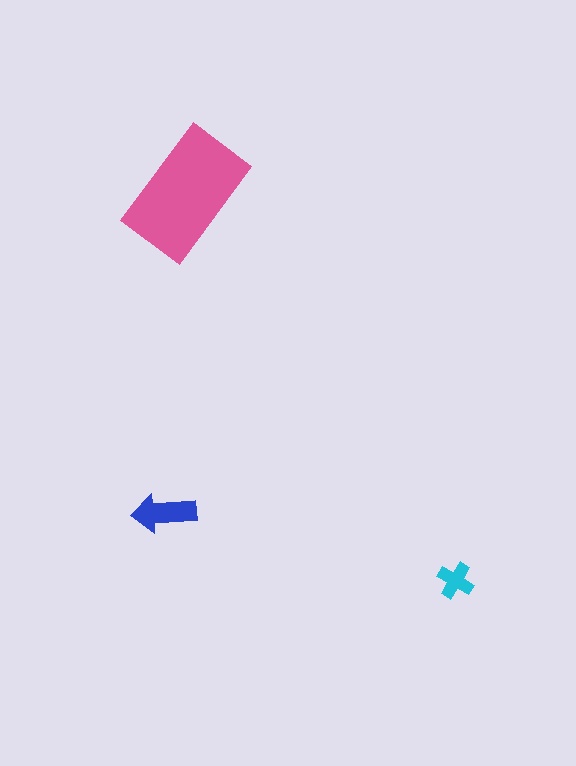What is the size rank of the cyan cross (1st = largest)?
3rd.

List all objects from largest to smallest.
The pink rectangle, the blue arrow, the cyan cross.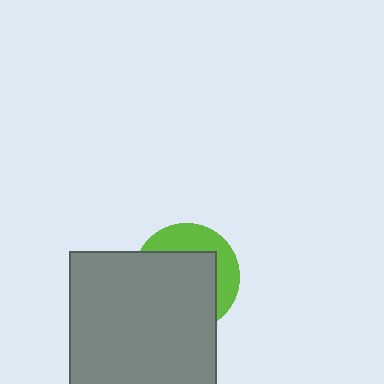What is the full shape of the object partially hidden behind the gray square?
The partially hidden object is a lime circle.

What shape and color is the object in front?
The object in front is a gray square.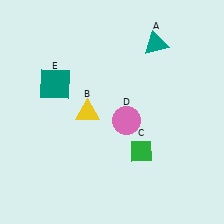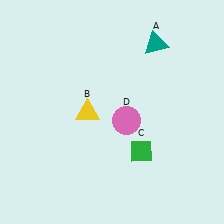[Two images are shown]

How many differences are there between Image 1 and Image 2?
There is 1 difference between the two images.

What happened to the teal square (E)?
The teal square (E) was removed in Image 2. It was in the top-left area of Image 1.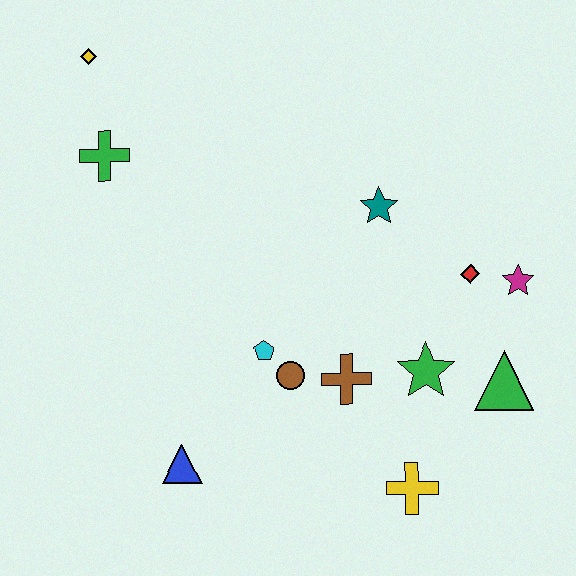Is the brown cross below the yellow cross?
No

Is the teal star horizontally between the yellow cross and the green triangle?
No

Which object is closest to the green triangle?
The green star is closest to the green triangle.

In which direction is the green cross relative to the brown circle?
The green cross is above the brown circle.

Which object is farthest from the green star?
The yellow diamond is farthest from the green star.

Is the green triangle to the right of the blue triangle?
Yes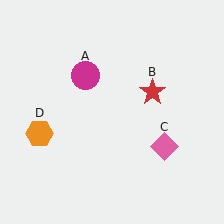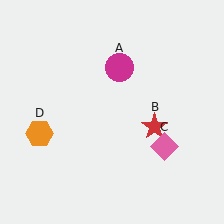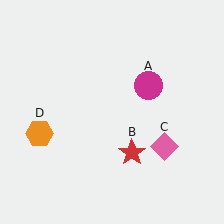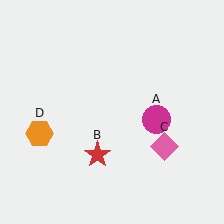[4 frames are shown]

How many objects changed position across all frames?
2 objects changed position: magenta circle (object A), red star (object B).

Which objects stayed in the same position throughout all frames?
Pink diamond (object C) and orange hexagon (object D) remained stationary.